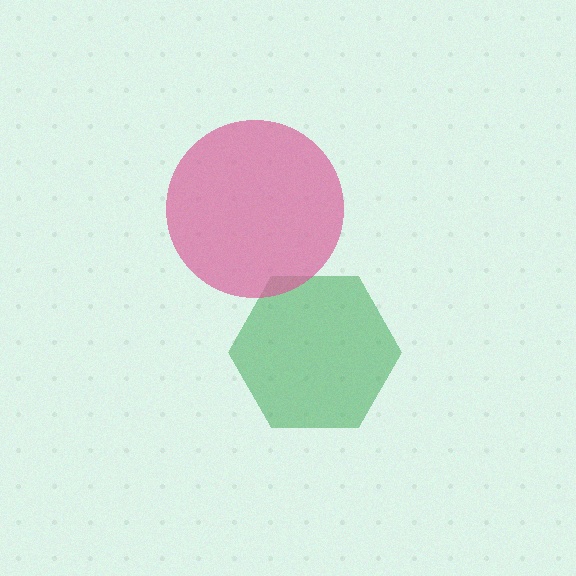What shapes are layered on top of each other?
The layered shapes are: a green hexagon, a pink circle.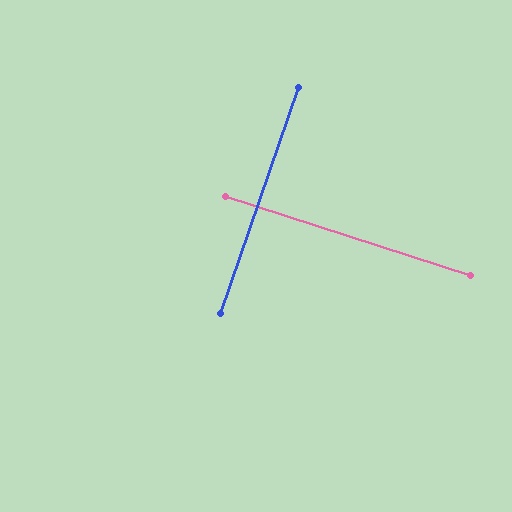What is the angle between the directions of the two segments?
Approximately 89 degrees.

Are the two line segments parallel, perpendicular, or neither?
Perpendicular — they meet at approximately 89°.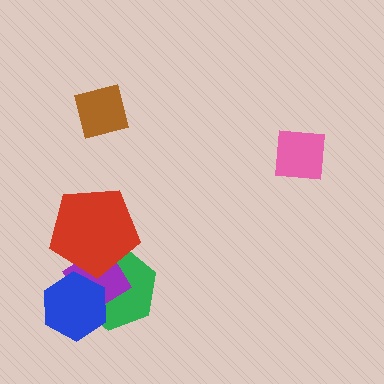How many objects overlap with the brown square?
0 objects overlap with the brown square.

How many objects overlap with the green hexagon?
3 objects overlap with the green hexagon.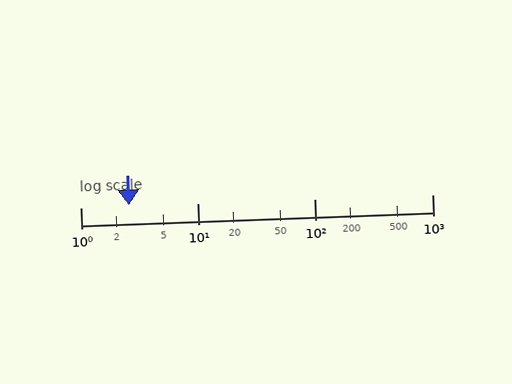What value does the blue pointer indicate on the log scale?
The pointer indicates approximately 2.6.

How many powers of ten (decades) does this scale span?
The scale spans 3 decades, from 1 to 1000.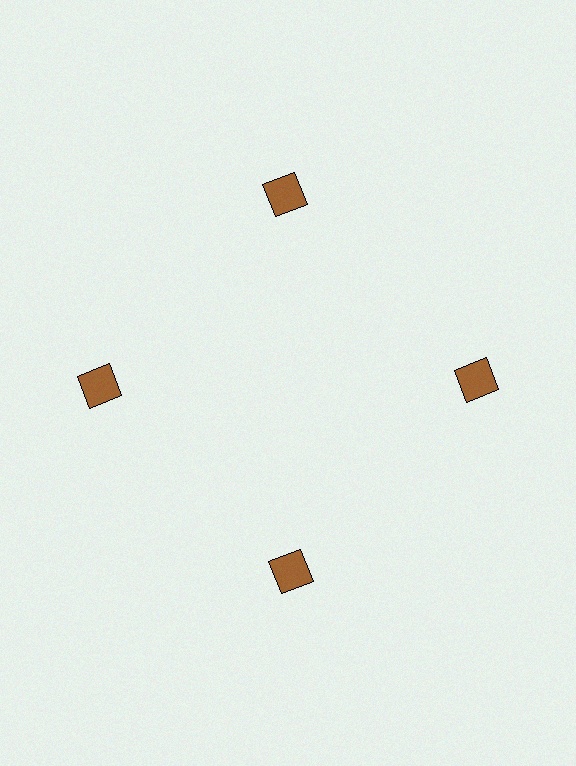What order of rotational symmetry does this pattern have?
This pattern has 4-fold rotational symmetry.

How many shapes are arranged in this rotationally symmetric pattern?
There are 4 shapes, arranged in 4 groups of 1.